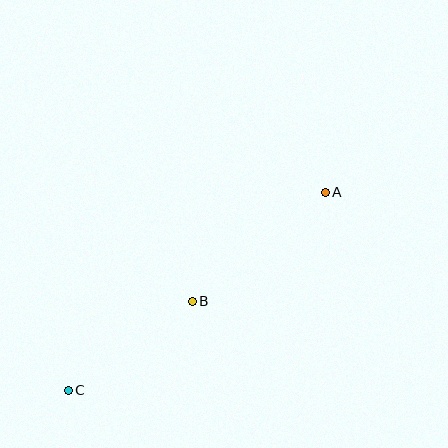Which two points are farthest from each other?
Points A and C are farthest from each other.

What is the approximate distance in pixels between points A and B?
The distance between A and B is approximately 172 pixels.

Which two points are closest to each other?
Points B and C are closest to each other.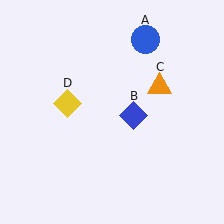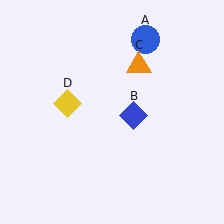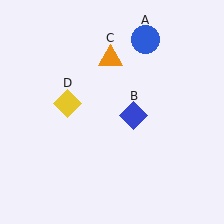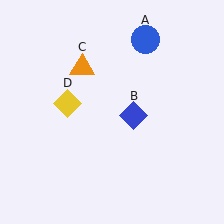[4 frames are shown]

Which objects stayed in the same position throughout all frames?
Blue circle (object A) and blue diamond (object B) and yellow diamond (object D) remained stationary.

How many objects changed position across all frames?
1 object changed position: orange triangle (object C).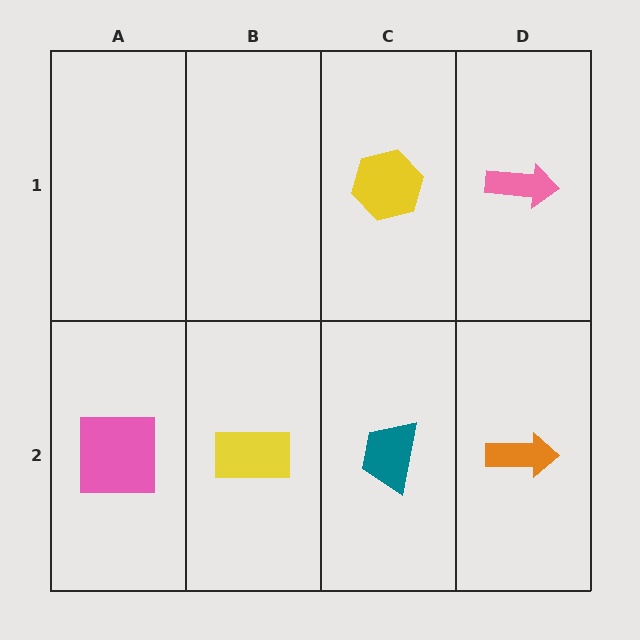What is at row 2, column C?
A teal trapezoid.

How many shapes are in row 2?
4 shapes.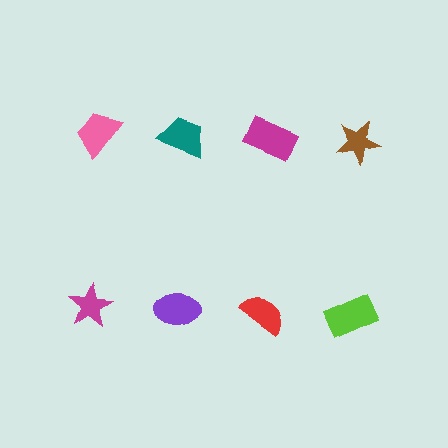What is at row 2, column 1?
A magenta star.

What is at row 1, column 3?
A magenta rectangle.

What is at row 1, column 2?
A teal trapezoid.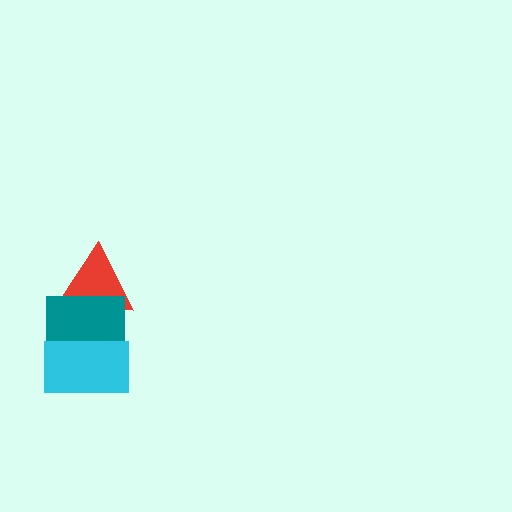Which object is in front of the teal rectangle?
The cyan rectangle is in front of the teal rectangle.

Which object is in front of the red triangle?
The teal rectangle is in front of the red triangle.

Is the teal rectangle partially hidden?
Yes, it is partially covered by another shape.